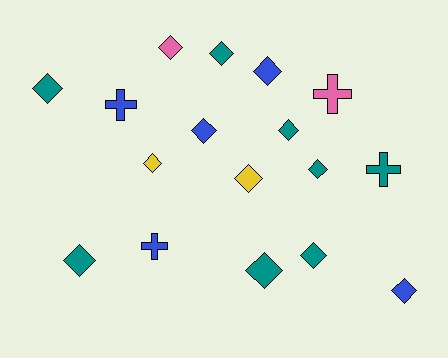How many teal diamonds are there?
There are 7 teal diamonds.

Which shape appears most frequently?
Diamond, with 13 objects.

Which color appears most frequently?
Teal, with 8 objects.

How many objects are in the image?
There are 17 objects.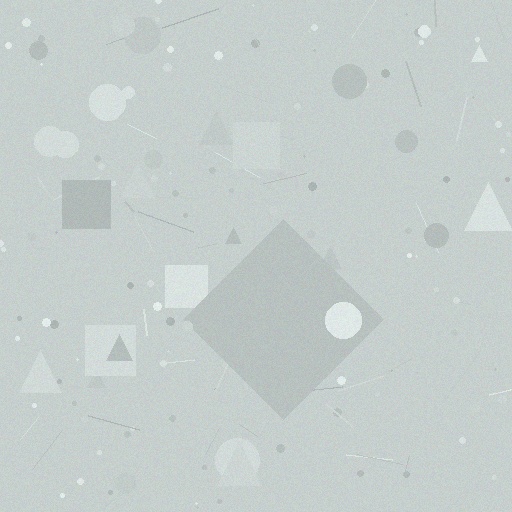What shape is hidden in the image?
A diamond is hidden in the image.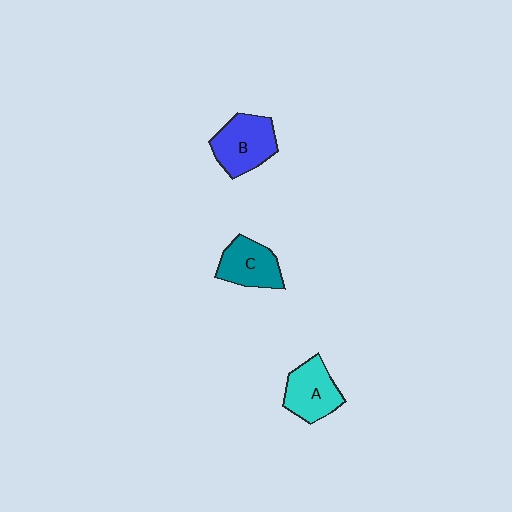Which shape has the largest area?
Shape B (blue).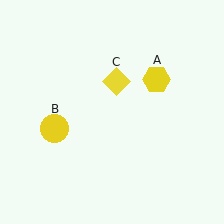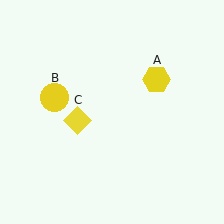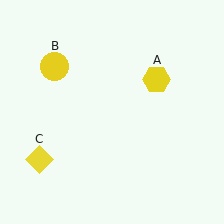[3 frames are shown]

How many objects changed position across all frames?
2 objects changed position: yellow circle (object B), yellow diamond (object C).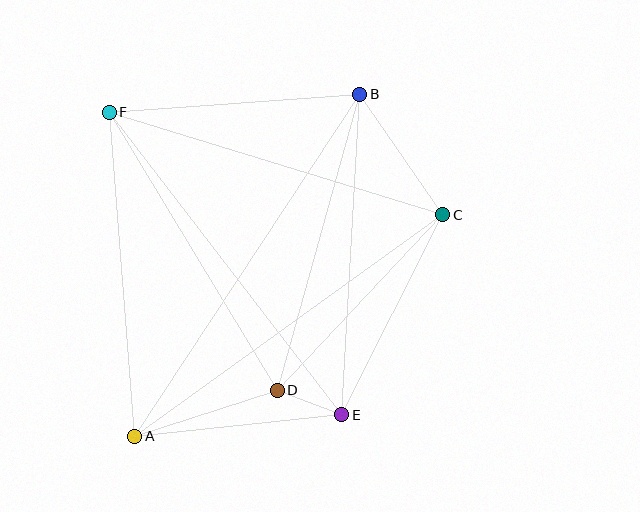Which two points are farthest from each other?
Points A and B are farthest from each other.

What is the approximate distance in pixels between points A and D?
The distance between A and D is approximately 150 pixels.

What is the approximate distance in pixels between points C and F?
The distance between C and F is approximately 349 pixels.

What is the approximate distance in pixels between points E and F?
The distance between E and F is approximately 382 pixels.